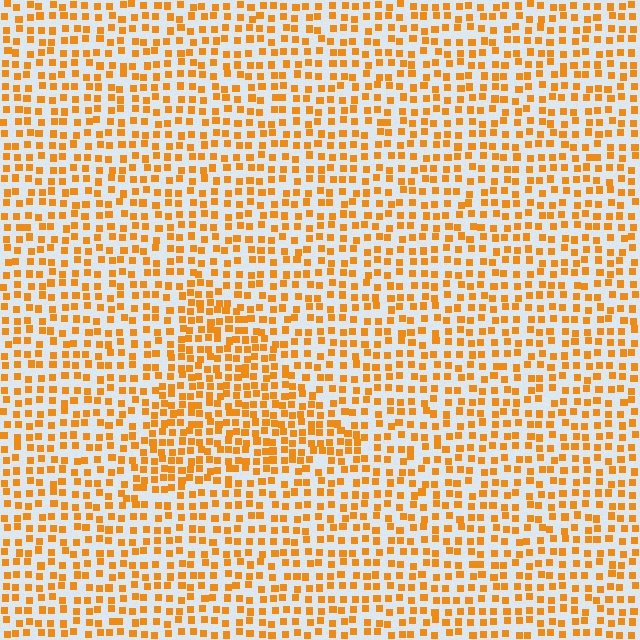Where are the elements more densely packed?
The elements are more densely packed inside the triangle boundary.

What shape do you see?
I see a triangle.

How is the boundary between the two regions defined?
The boundary is defined by a change in element density (approximately 1.6x ratio). All elements are the same color, size, and shape.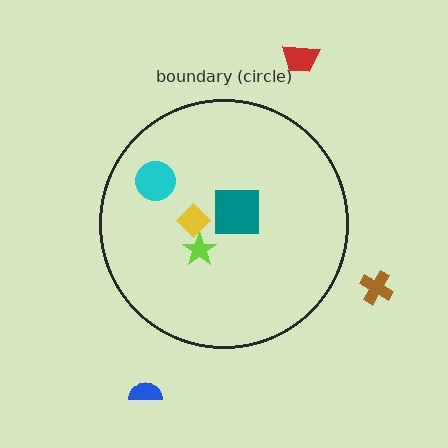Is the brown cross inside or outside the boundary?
Outside.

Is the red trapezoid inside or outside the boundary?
Outside.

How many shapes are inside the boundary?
4 inside, 3 outside.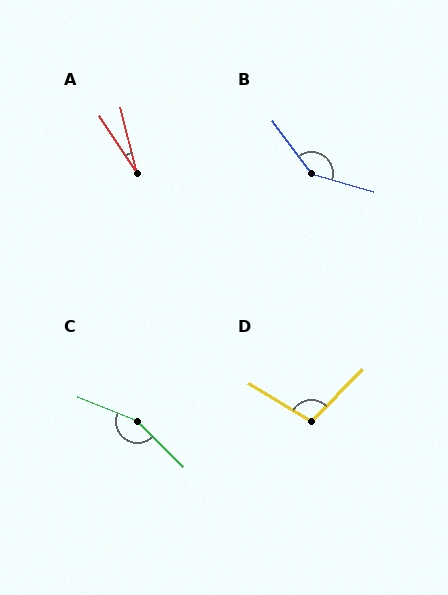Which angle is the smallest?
A, at approximately 19 degrees.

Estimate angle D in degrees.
Approximately 103 degrees.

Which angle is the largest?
C, at approximately 157 degrees.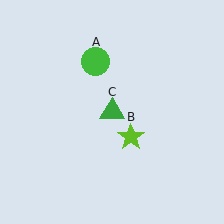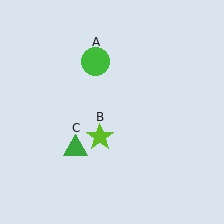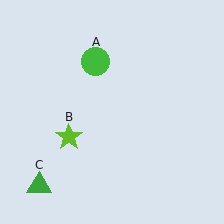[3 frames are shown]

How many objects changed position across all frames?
2 objects changed position: lime star (object B), green triangle (object C).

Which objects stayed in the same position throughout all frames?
Green circle (object A) remained stationary.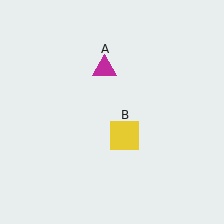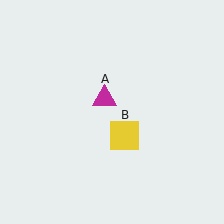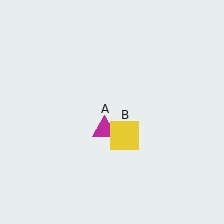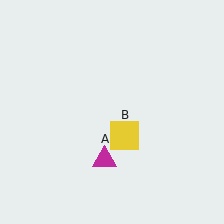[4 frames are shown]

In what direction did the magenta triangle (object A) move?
The magenta triangle (object A) moved down.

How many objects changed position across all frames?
1 object changed position: magenta triangle (object A).